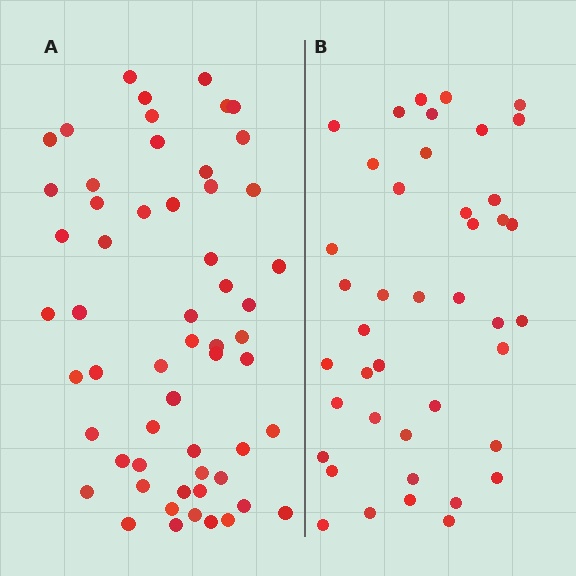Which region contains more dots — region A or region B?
Region A (the left region) has more dots.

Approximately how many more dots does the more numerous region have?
Region A has approximately 15 more dots than region B.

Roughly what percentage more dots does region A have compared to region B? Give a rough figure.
About 35% more.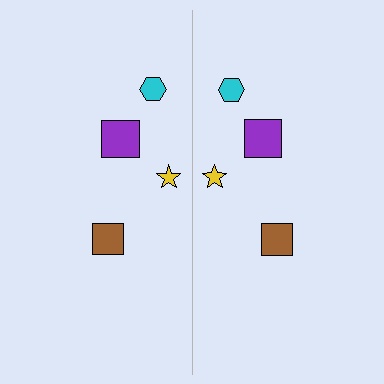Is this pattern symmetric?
Yes, this pattern has bilateral (reflection) symmetry.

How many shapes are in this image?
There are 8 shapes in this image.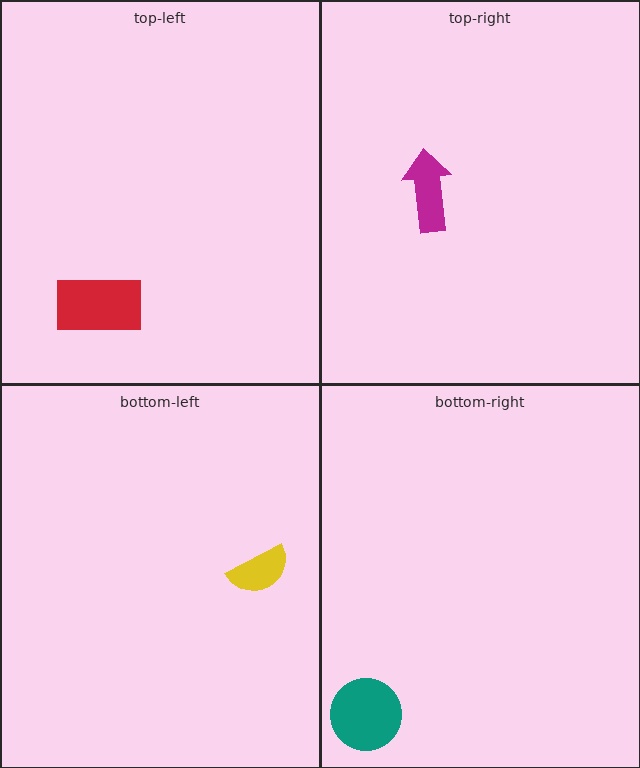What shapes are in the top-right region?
The magenta arrow.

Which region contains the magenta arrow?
The top-right region.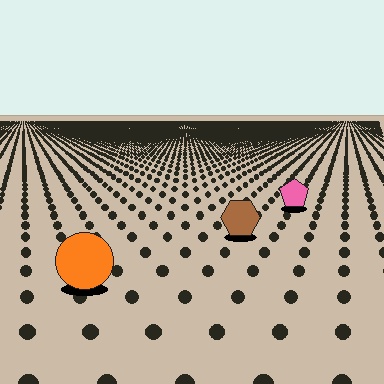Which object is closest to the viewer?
The orange circle is closest. The texture marks near it are larger and more spread out.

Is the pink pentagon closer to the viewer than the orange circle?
No. The orange circle is closer — you can tell from the texture gradient: the ground texture is coarser near it.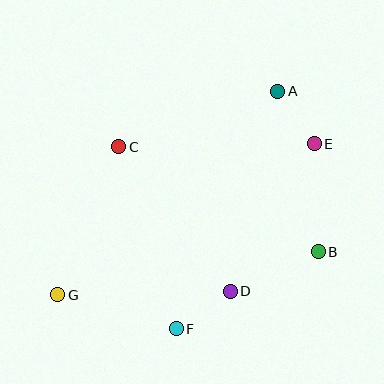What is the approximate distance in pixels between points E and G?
The distance between E and G is approximately 298 pixels.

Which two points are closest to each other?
Points A and E are closest to each other.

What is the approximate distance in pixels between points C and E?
The distance between C and E is approximately 195 pixels.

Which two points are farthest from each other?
Points A and G are farthest from each other.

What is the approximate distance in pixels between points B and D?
The distance between B and D is approximately 96 pixels.